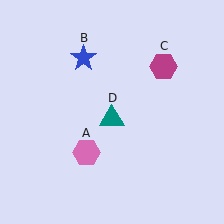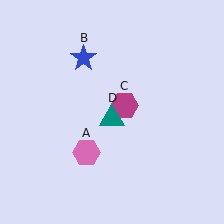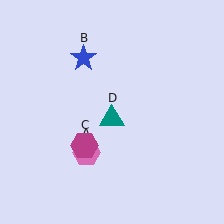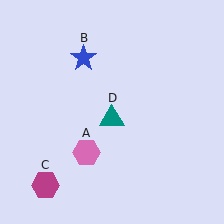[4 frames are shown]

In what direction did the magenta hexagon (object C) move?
The magenta hexagon (object C) moved down and to the left.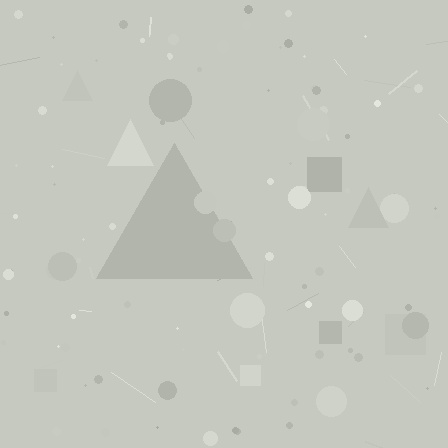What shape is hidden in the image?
A triangle is hidden in the image.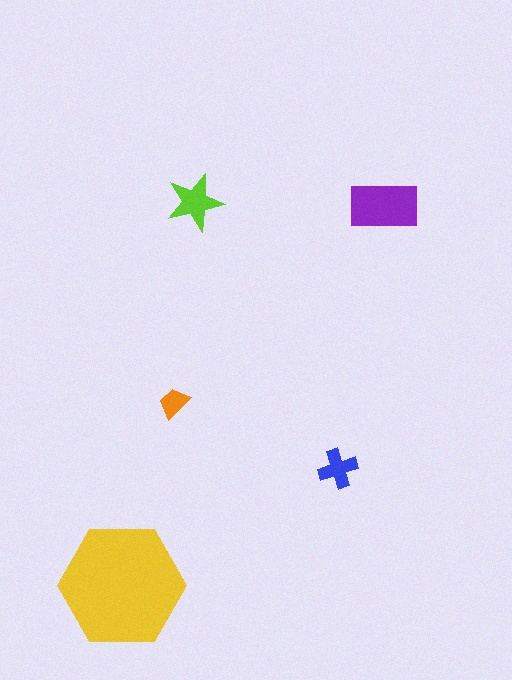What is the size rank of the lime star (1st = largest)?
3rd.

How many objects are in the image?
There are 5 objects in the image.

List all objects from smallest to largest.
The orange trapezoid, the blue cross, the lime star, the purple rectangle, the yellow hexagon.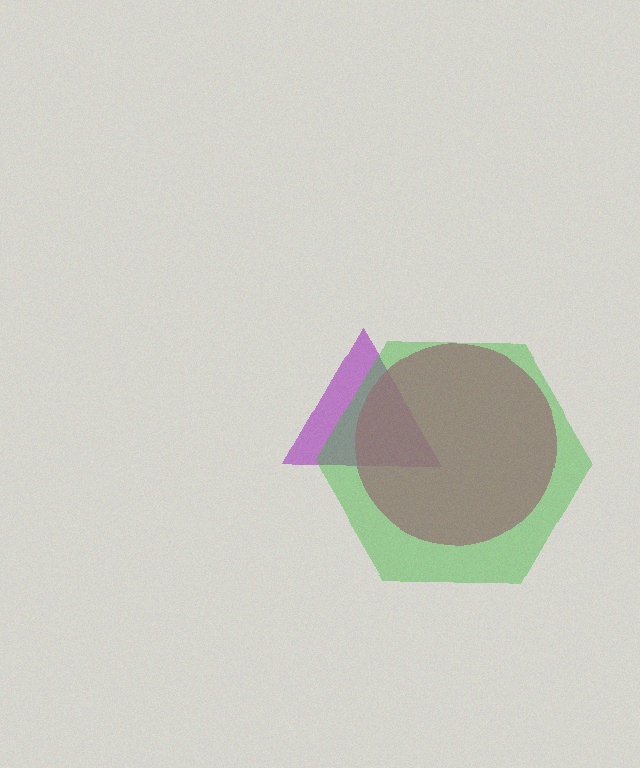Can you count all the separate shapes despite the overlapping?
Yes, there are 3 separate shapes.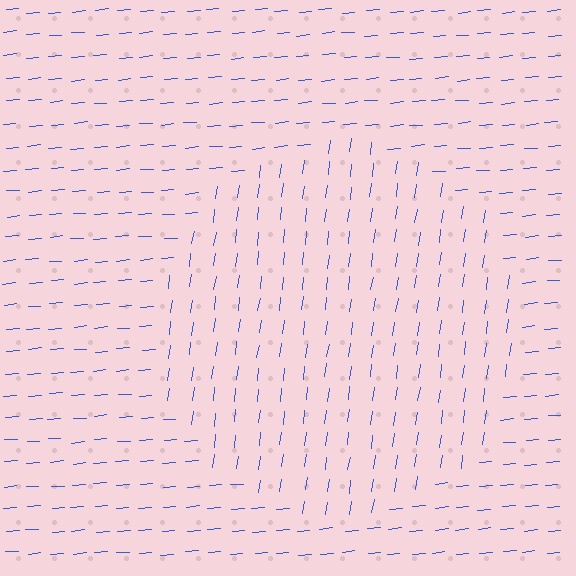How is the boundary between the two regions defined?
The boundary is defined purely by a change in line orientation (approximately 77 degrees difference). All lines are the same color and thickness.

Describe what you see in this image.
The image is filled with small blue line segments. A circle region in the image has lines oriented differently from the surrounding lines, creating a visible texture boundary.